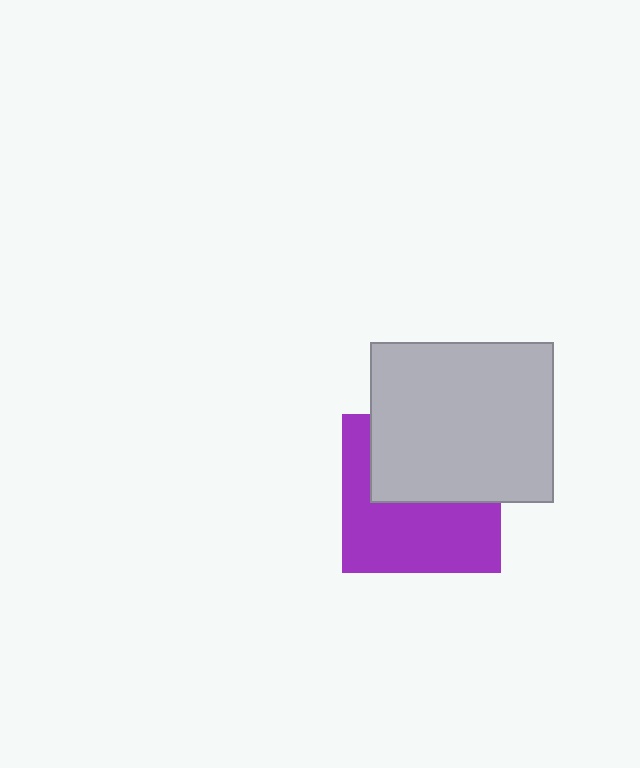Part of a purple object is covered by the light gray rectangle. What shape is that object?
It is a square.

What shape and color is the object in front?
The object in front is a light gray rectangle.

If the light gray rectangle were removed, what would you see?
You would see the complete purple square.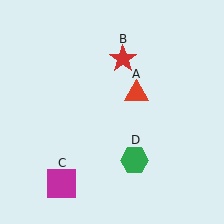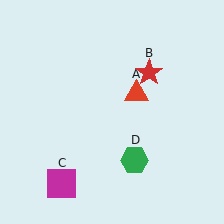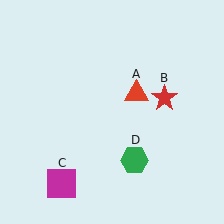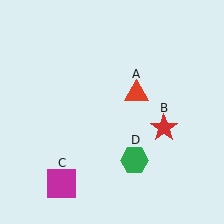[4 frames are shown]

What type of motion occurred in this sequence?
The red star (object B) rotated clockwise around the center of the scene.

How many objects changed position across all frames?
1 object changed position: red star (object B).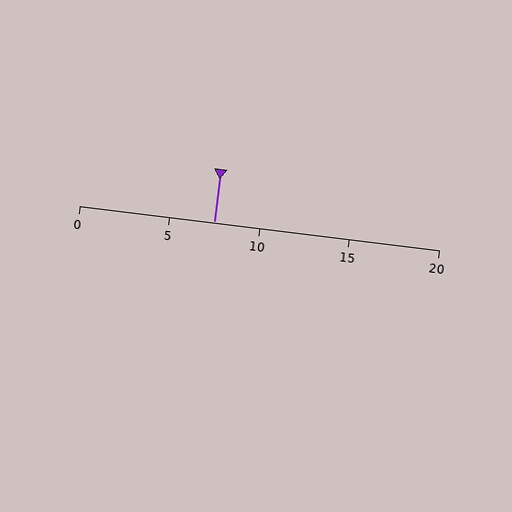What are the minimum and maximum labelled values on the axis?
The axis runs from 0 to 20.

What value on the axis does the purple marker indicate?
The marker indicates approximately 7.5.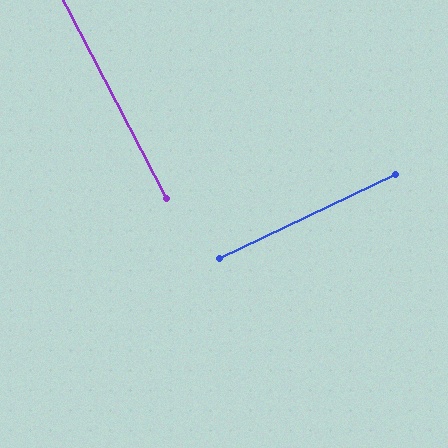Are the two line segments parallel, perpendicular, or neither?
Perpendicular — they meet at approximately 88°.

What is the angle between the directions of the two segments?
Approximately 88 degrees.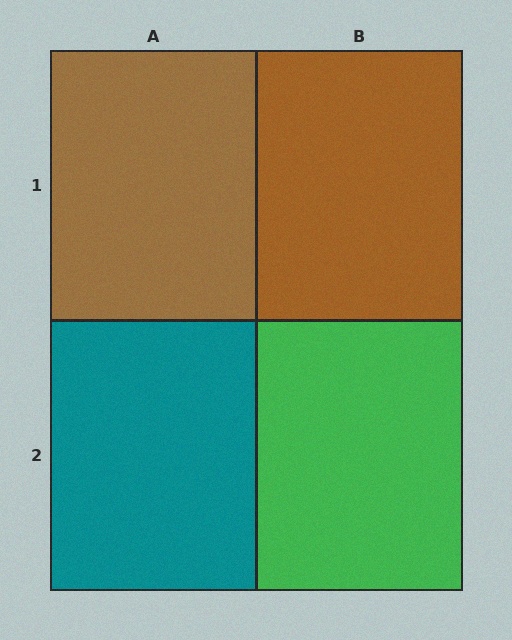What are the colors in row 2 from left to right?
Teal, green.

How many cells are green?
1 cell is green.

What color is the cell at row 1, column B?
Brown.